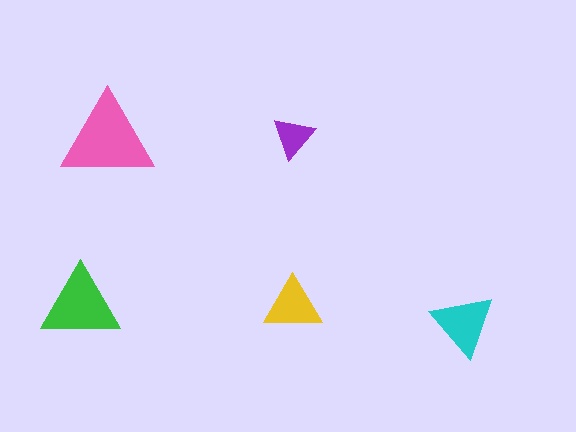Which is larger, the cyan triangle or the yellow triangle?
The cyan one.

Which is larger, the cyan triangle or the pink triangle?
The pink one.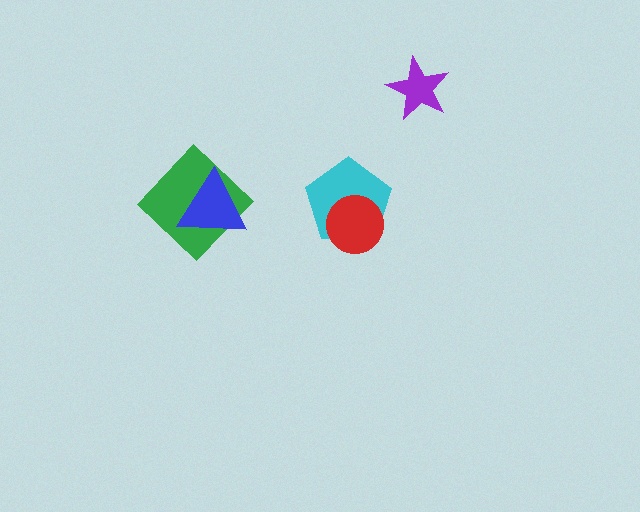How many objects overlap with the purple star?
0 objects overlap with the purple star.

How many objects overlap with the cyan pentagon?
1 object overlaps with the cyan pentagon.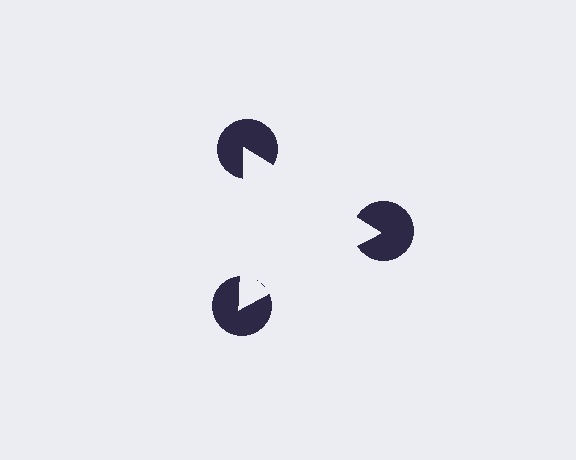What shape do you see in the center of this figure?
An illusory triangle — its edges are inferred from the aligned wedge cuts in the pac-man discs, not physically drawn.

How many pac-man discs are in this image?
There are 3 — one at each vertex of the illusory triangle.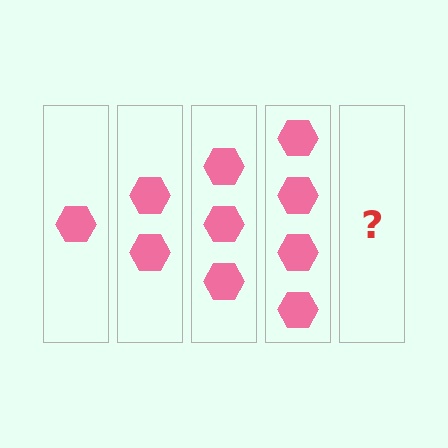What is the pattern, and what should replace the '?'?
The pattern is that each step adds one more hexagon. The '?' should be 5 hexagons.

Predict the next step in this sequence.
The next step is 5 hexagons.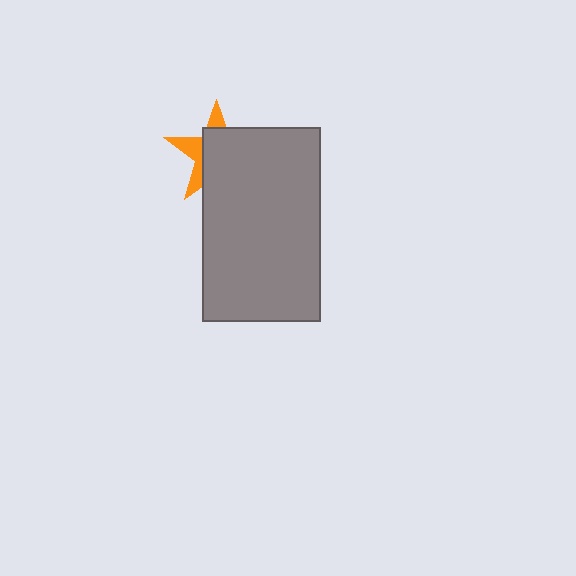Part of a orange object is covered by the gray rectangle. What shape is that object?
It is a star.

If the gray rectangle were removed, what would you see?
You would see the complete orange star.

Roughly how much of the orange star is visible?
A small part of it is visible (roughly 32%).